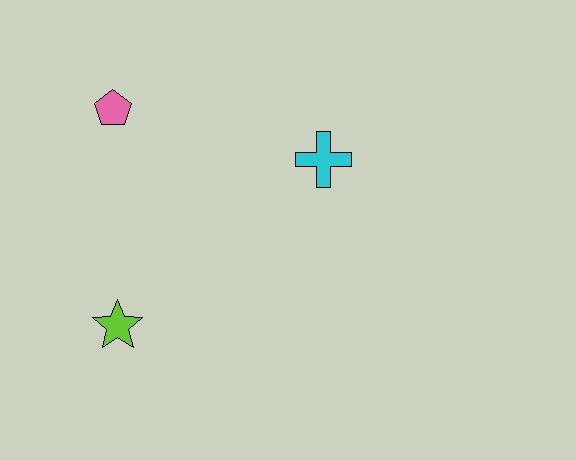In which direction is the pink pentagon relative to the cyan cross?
The pink pentagon is to the left of the cyan cross.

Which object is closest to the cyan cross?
The pink pentagon is closest to the cyan cross.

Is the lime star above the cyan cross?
No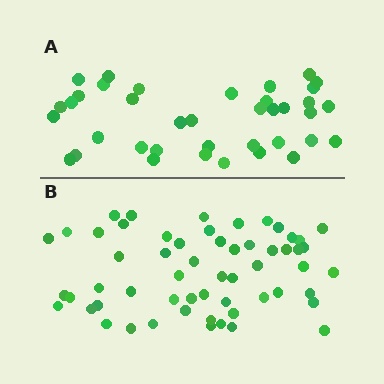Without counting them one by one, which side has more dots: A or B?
Region B (the bottom region) has more dots.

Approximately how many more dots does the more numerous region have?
Region B has approximately 20 more dots than region A.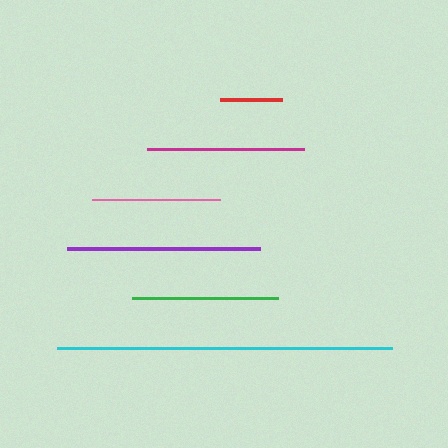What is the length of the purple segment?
The purple segment is approximately 194 pixels long.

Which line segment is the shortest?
The red line is the shortest at approximately 62 pixels.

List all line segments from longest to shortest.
From longest to shortest: cyan, purple, magenta, green, pink, red.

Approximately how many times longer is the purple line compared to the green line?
The purple line is approximately 1.3 times the length of the green line.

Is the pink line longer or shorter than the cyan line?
The cyan line is longer than the pink line.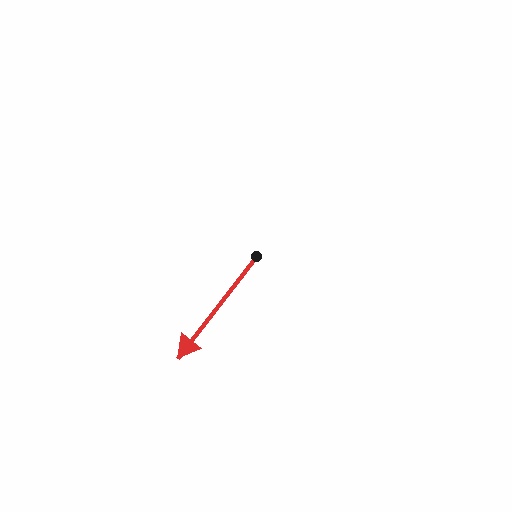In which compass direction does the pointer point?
Southwest.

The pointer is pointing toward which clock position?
Roughly 7 o'clock.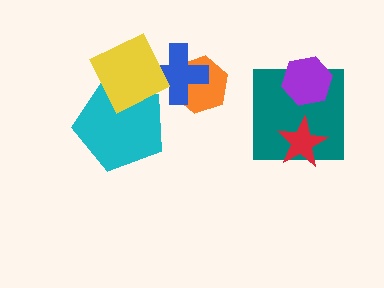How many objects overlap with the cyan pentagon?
1 object overlaps with the cyan pentagon.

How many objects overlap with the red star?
1 object overlaps with the red star.